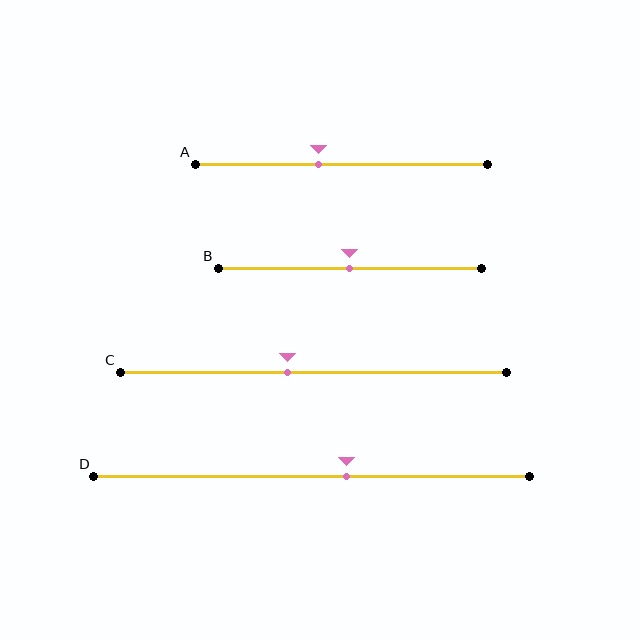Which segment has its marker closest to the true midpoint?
Segment B has its marker closest to the true midpoint.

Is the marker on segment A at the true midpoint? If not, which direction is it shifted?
No, the marker on segment A is shifted to the left by about 8% of the segment length.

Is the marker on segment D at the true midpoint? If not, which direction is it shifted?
No, the marker on segment D is shifted to the right by about 8% of the segment length.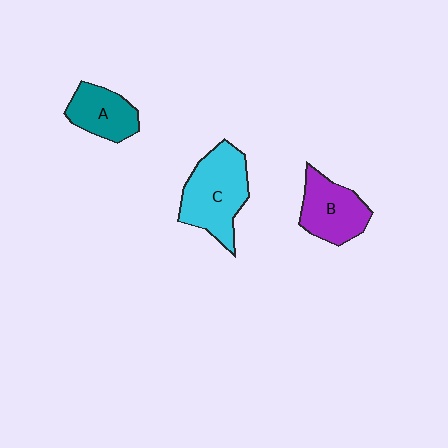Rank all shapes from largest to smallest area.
From largest to smallest: C (cyan), B (purple), A (teal).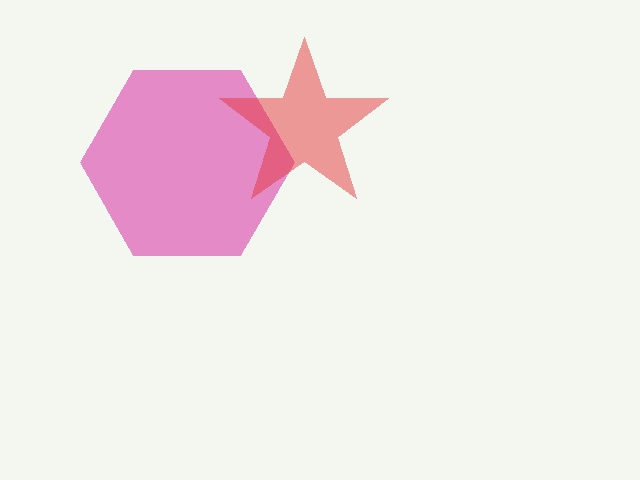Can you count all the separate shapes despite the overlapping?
Yes, there are 2 separate shapes.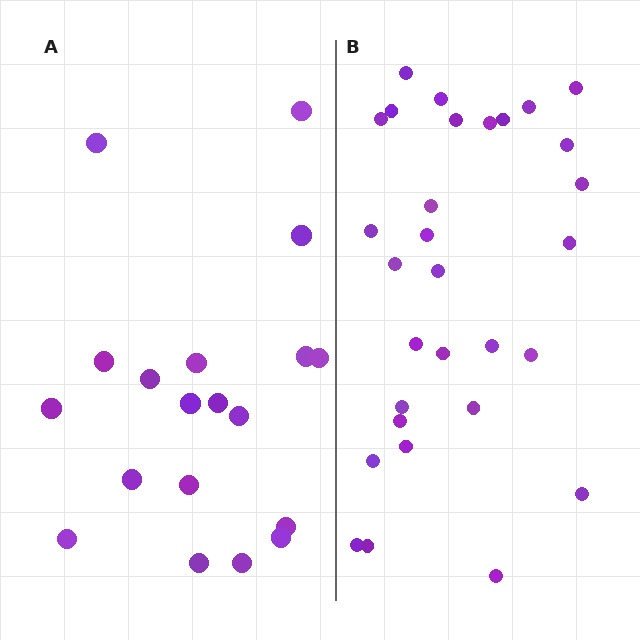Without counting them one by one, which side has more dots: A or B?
Region B (the right region) has more dots.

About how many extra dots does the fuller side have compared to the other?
Region B has roughly 12 or so more dots than region A.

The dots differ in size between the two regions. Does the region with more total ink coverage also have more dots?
No. Region A has more total ink coverage because its dots are larger, but region B actually contains more individual dots. Total area can be misleading — the number of items is what matters here.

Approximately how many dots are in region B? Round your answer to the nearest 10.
About 30 dots.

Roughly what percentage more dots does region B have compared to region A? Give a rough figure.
About 60% more.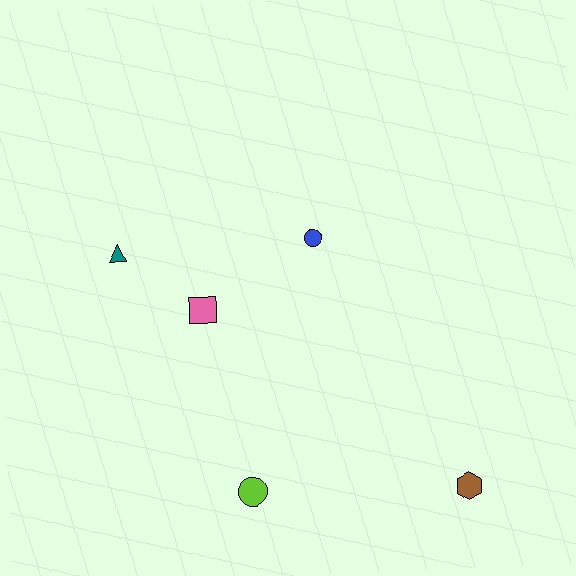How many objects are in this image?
There are 5 objects.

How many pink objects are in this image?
There is 1 pink object.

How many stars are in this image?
There are no stars.